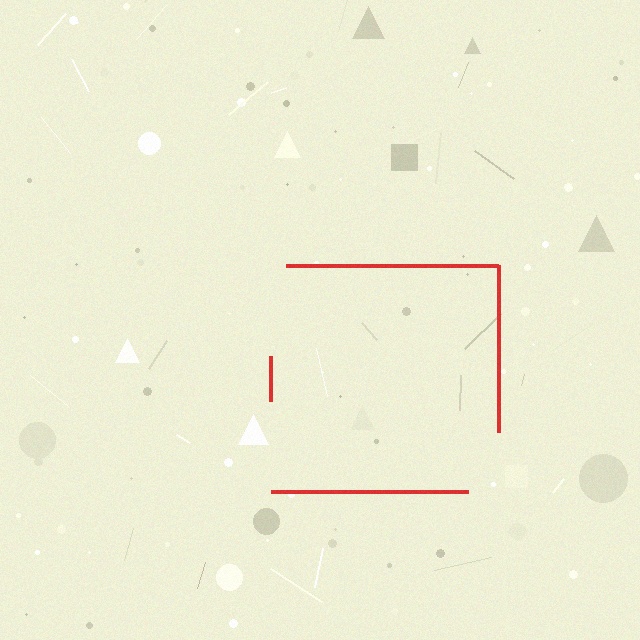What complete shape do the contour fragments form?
The contour fragments form a square.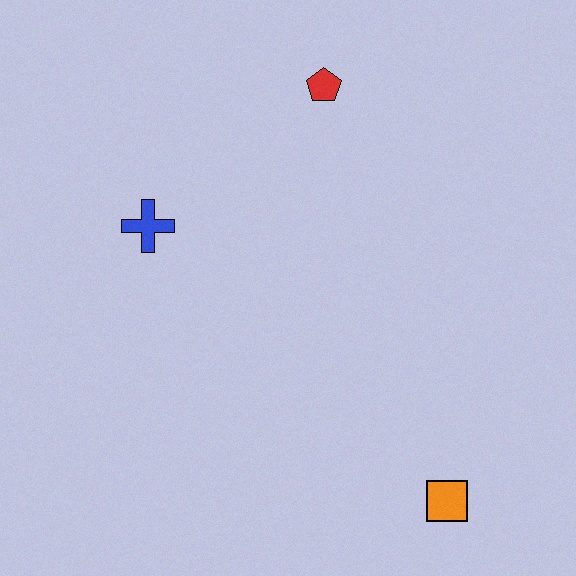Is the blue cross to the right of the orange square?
No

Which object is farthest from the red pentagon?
The orange square is farthest from the red pentagon.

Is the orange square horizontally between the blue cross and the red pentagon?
No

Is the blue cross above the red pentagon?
No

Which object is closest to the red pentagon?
The blue cross is closest to the red pentagon.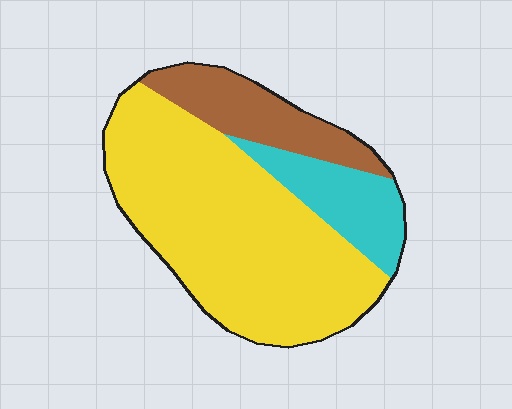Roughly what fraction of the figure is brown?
Brown takes up about one sixth (1/6) of the figure.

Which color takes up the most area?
Yellow, at roughly 65%.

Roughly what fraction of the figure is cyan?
Cyan takes up less than a quarter of the figure.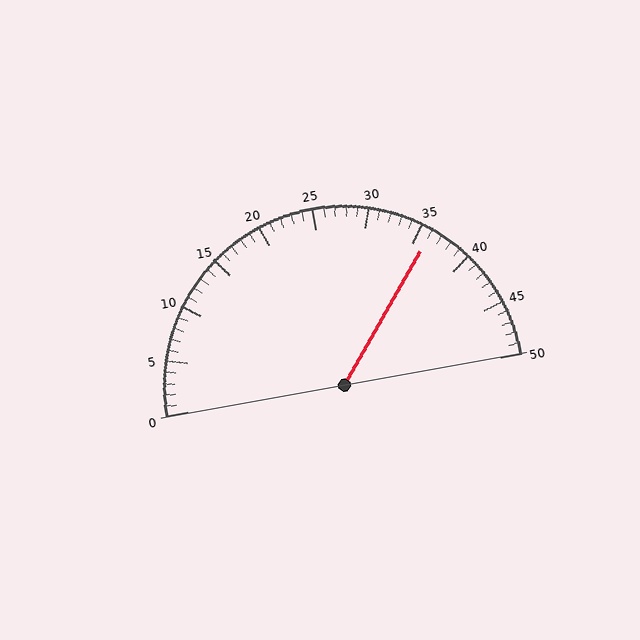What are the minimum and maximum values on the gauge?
The gauge ranges from 0 to 50.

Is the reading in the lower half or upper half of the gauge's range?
The reading is in the upper half of the range (0 to 50).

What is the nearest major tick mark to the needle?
The nearest major tick mark is 35.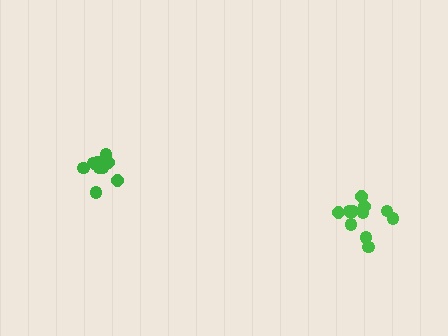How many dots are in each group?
Group 1: 12 dots, Group 2: 10 dots (22 total).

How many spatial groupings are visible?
There are 2 spatial groupings.